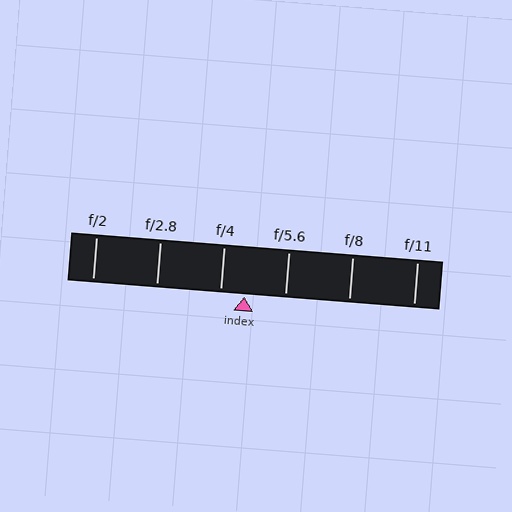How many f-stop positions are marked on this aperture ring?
There are 6 f-stop positions marked.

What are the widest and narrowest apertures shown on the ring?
The widest aperture shown is f/2 and the narrowest is f/11.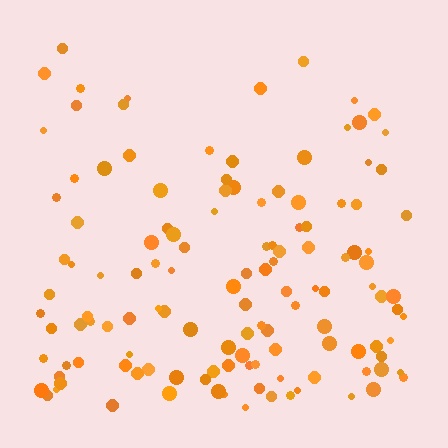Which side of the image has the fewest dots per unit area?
The top.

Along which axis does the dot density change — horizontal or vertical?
Vertical.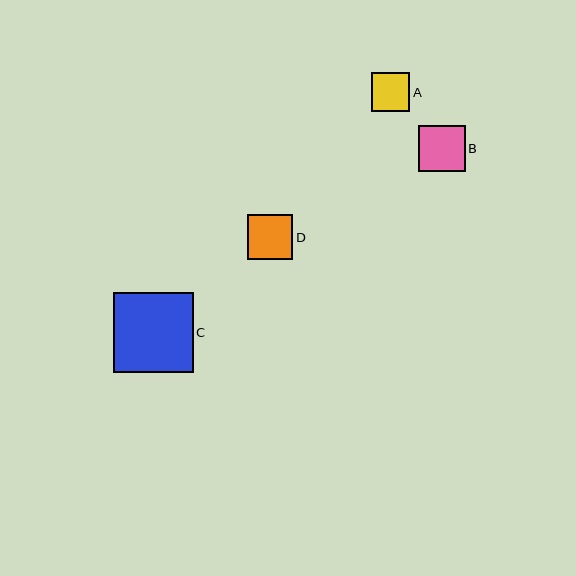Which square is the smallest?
Square A is the smallest with a size of approximately 39 pixels.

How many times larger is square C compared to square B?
Square C is approximately 1.7 times the size of square B.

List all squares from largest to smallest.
From largest to smallest: C, B, D, A.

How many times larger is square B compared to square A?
Square B is approximately 1.2 times the size of square A.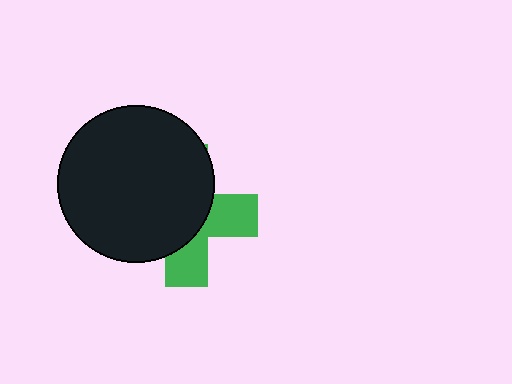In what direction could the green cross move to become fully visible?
The green cross could move right. That would shift it out from behind the black circle entirely.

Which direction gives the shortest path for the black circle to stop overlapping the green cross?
Moving left gives the shortest separation.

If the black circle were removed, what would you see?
You would see the complete green cross.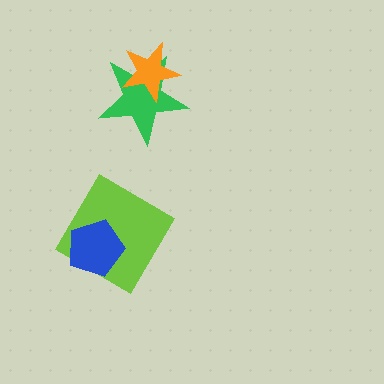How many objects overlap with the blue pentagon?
1 object overlaps with the blue pentagon.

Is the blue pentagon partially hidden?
No, no other shape covers it.